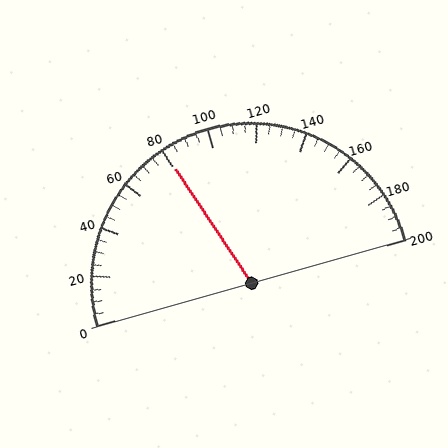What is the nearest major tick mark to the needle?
The nearest major tick mark is 80.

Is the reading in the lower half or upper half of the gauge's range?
The reading is in the lower half of the range (0 to 200).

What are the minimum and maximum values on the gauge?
The gauge ranges from 0 to 200.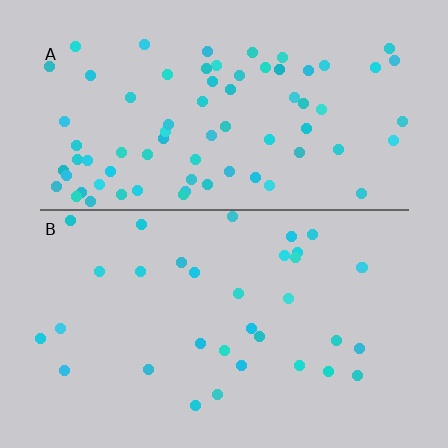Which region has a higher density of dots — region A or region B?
A (the top).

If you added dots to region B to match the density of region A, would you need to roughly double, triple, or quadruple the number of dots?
Approximately double.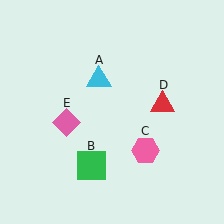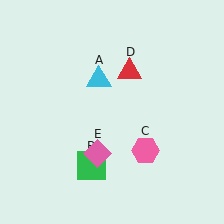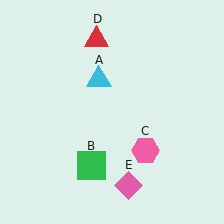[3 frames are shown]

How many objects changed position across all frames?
2 objects changed position: red triangle (object D), pink diamond (object E).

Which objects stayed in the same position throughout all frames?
Cyan triangle (object A) and green square (object B) and pink hexagon (object C) remained stationary.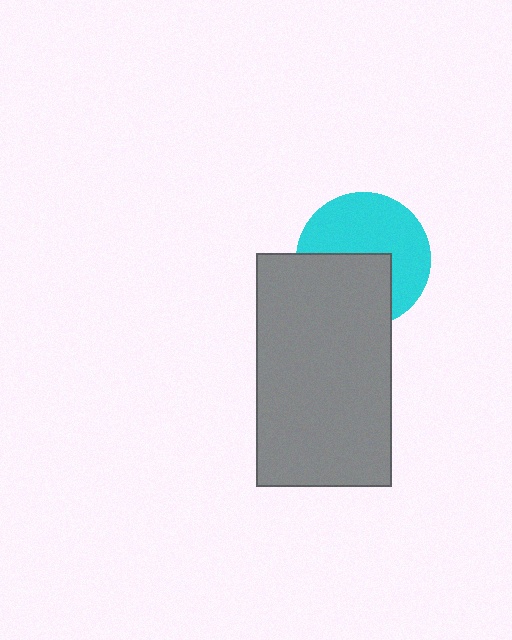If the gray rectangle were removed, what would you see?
You would see the complete cyan circle.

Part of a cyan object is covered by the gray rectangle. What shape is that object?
It is a circle.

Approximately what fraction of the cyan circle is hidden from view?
Roughly 42% of the cyan circle is hidden behind the gray rectangle.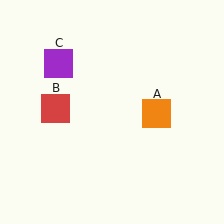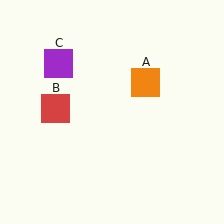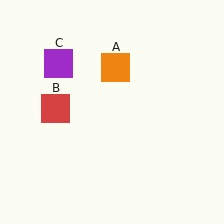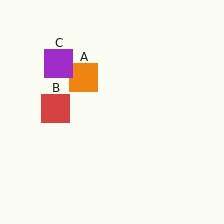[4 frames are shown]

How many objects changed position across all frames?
1 object changed position: orange square (object A).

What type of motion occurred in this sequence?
The orange square (object A) rotated counterclockwise around the center of the scene.